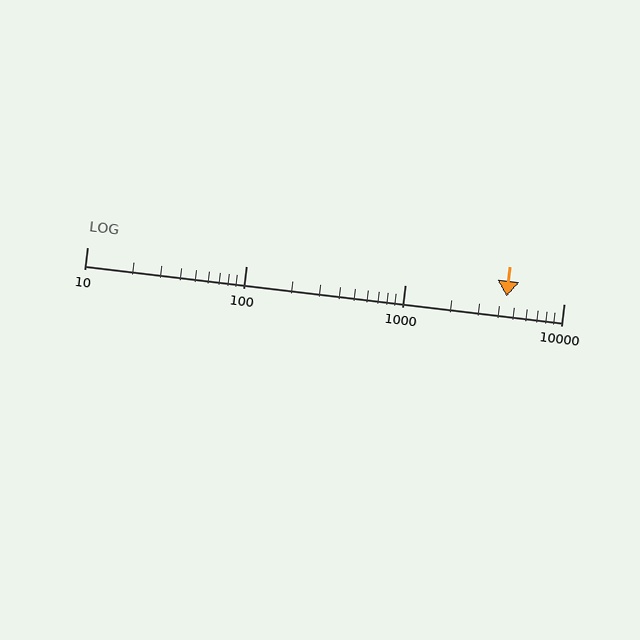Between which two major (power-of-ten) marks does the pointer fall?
The pointer is between 1000 and 10000.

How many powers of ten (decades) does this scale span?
The scale spans 3 decades, from 10 to 10000.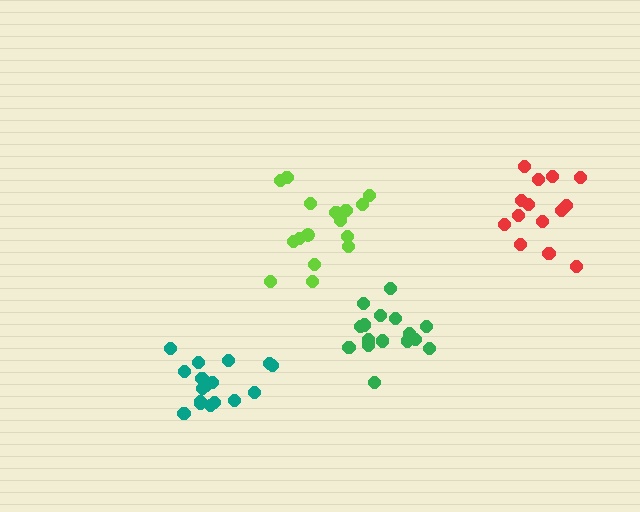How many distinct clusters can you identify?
There are 4 distinct clusters.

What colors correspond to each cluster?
The clusters are colored: teal, lime, red, green.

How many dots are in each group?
Group 1: 18 dots, Group 2: 16 dots, Group 3: 14 dots, Group 4: 16 dots (64 total).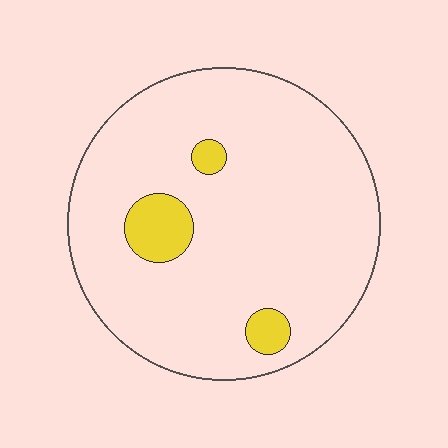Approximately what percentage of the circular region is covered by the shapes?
Approximately 10%.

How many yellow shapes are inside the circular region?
3.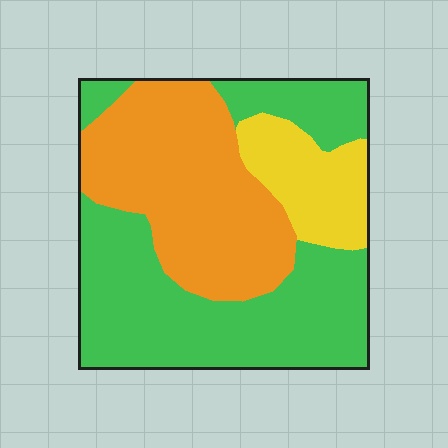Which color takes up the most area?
Green, at roughly 50%.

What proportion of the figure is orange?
Orange takes up between a third and a half of the figure.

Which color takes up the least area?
Yellow, at roughly 15%.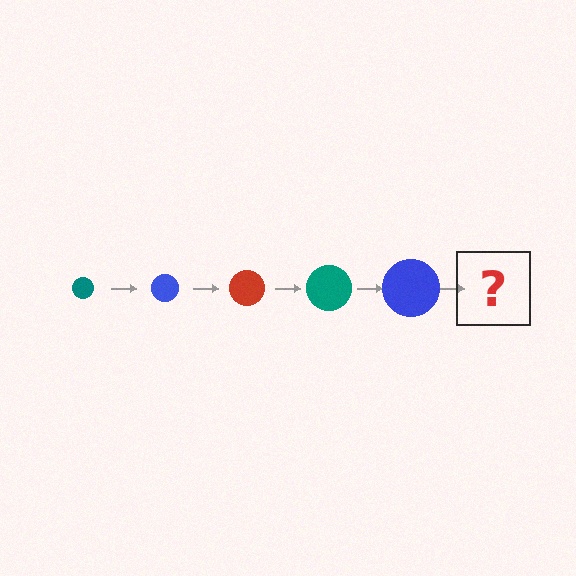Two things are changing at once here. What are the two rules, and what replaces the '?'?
The two rules are that the circle grows larger each step and the color cycles through teal, blue, and red. The '?' should be a red circle, larger than the previous one.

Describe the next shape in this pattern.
It should be a red circle, larger than the previous one.